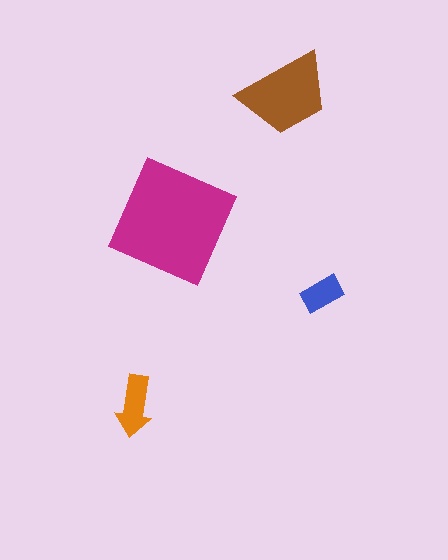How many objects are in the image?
There are 4 objects in the image.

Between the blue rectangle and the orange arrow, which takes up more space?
The orange arrow.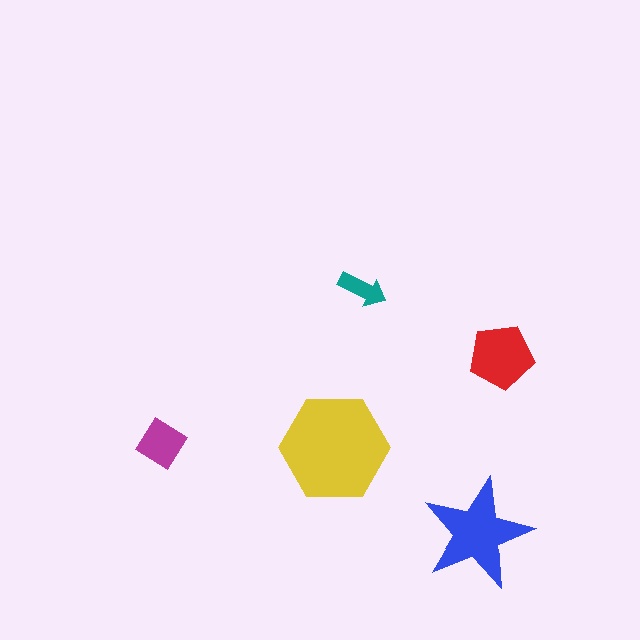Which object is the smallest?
The teal arrow.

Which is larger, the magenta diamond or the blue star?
The blue star.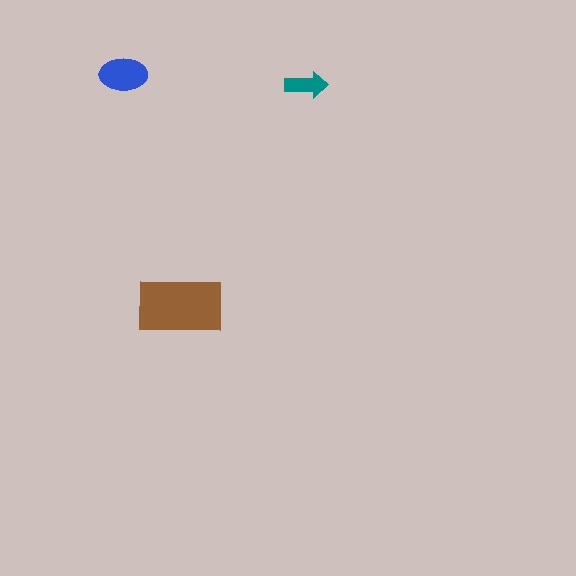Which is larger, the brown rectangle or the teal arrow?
The brown rectangle.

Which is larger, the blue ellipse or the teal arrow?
The blue ellipse.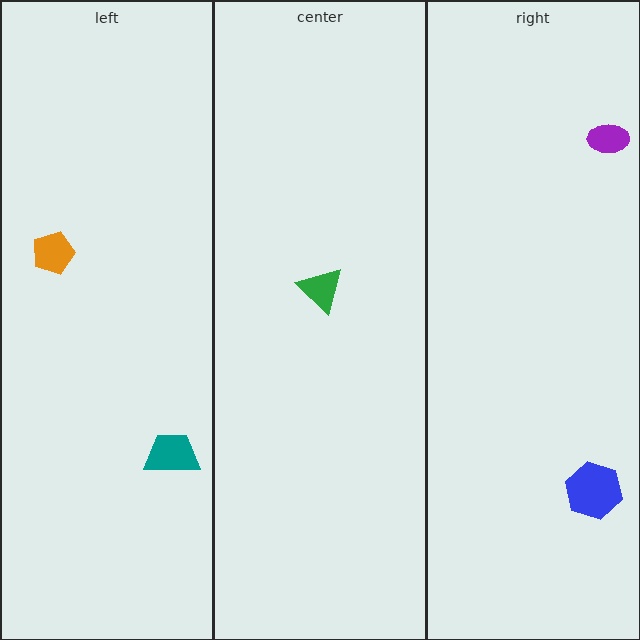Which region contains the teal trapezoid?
The left region.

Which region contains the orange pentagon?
The left region.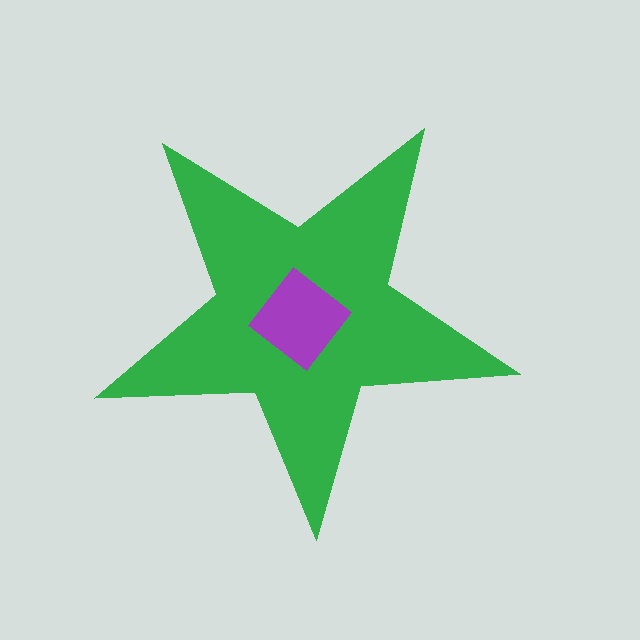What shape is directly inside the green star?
The purple diamond.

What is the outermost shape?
The green star.